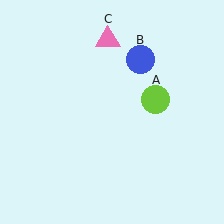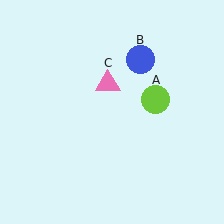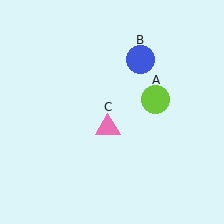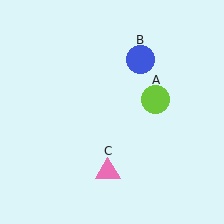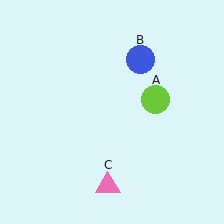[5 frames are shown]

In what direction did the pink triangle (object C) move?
The pink triangle (object C) moved down.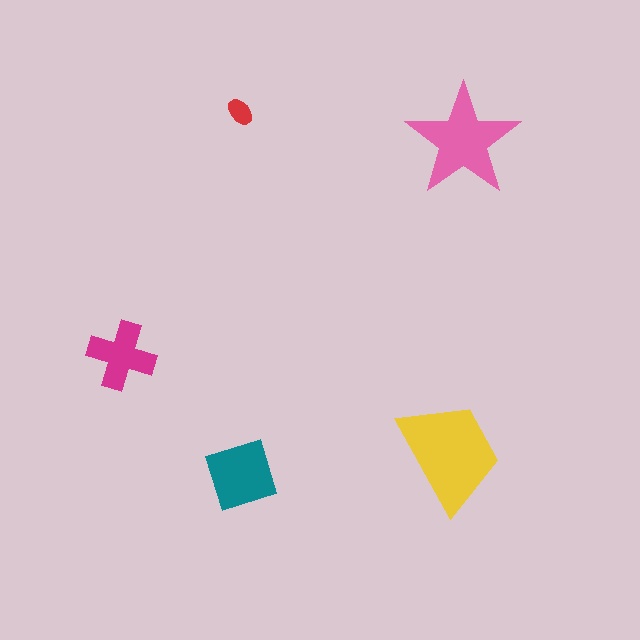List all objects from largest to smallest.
The yellow trapezoid, the pink star, the teal diamond, the magenta cross, the red ellipse.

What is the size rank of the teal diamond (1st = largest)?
3rd.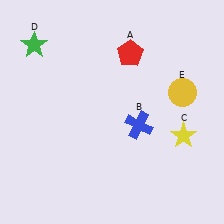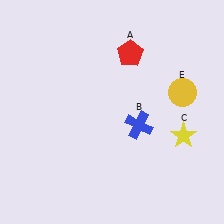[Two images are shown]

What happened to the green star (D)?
The green star (D) was removed in Image 2. It was in the top-left area of Image 1.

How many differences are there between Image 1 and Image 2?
There is 1 difference between the two images.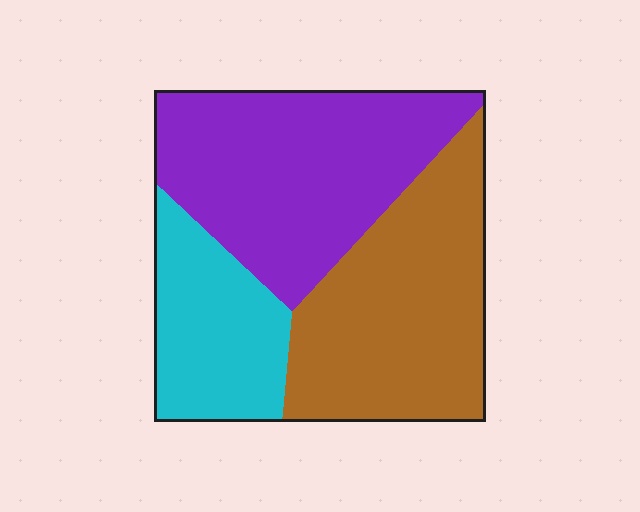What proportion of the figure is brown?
Brown takes up about three eighths (3/8) of the figure.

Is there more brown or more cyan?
Brown.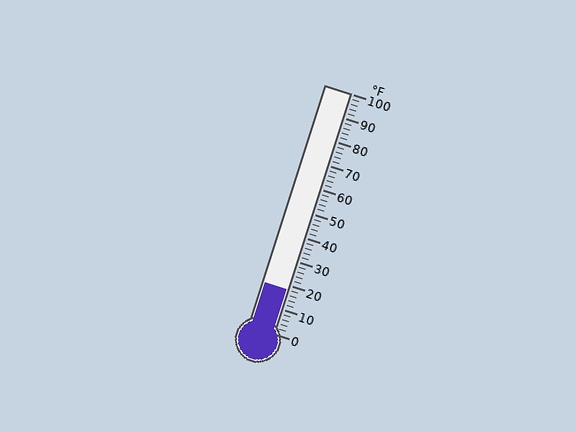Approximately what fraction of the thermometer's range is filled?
The thermometer is filled to approximately 20% of its range.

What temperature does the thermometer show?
The thermometer shows approximately 18°F.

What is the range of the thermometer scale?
The thermometer scale ranges from 0°F to 100°F.